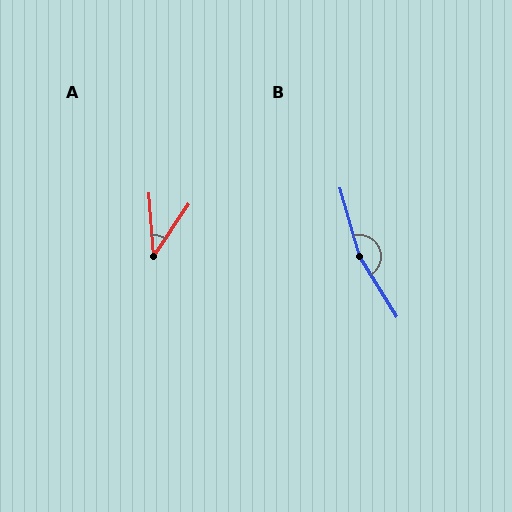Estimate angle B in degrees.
Approximately 165 degrees.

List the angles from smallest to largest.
A (39°), B (165°).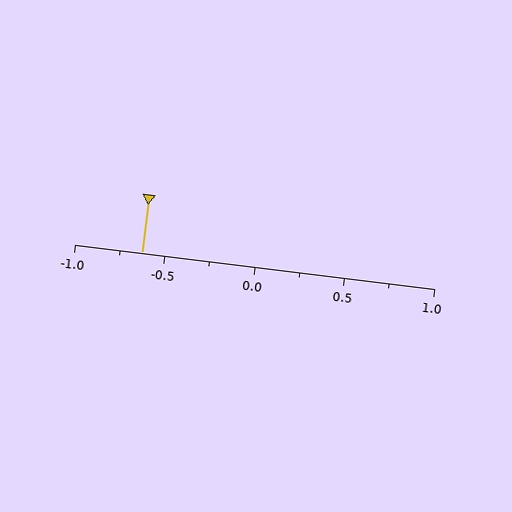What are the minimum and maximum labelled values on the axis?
The axis runs from -1.0 to 1.0.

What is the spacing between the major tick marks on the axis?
The major ticks are spaced 0.5 apart.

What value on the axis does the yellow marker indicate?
The marker indicates approximately -0.62.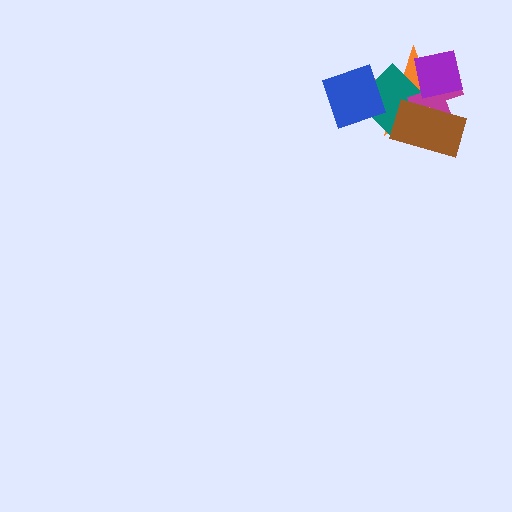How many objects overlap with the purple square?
4 objects overlap with the purple square.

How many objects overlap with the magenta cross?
4 objects overlap with the magenta cross.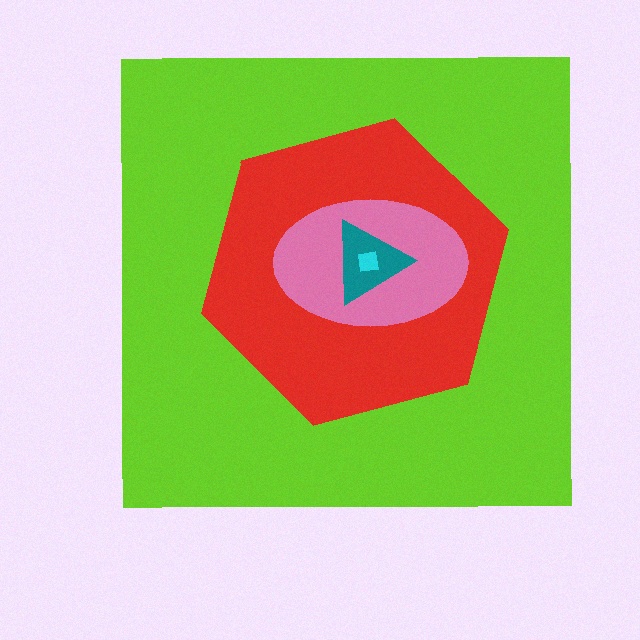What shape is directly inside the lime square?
The red hexagon.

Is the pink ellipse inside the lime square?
Yes.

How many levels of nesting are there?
5.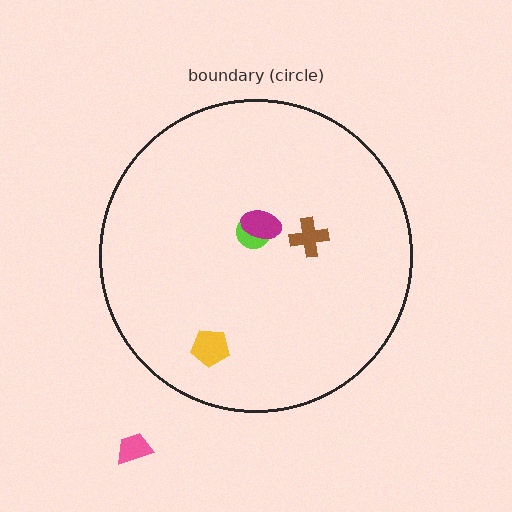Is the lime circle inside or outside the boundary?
Inside.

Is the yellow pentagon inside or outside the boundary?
Inside.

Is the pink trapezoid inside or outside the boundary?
Outside.